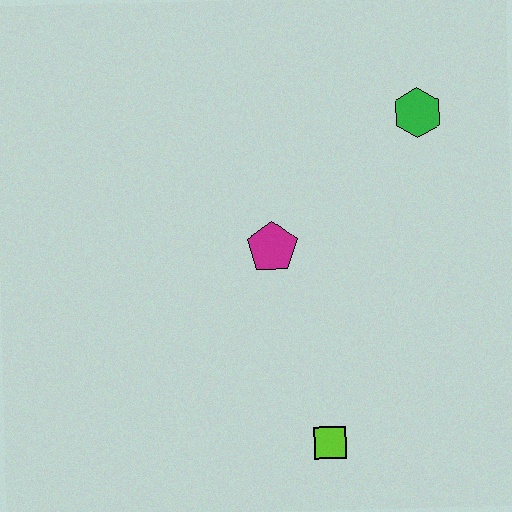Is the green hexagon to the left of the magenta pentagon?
No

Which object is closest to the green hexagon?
The magenta pentagon is closest to the green hexagon.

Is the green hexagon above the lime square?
Yes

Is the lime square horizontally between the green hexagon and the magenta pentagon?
Yes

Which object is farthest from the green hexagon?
The lime square is farthest from the green hexagon.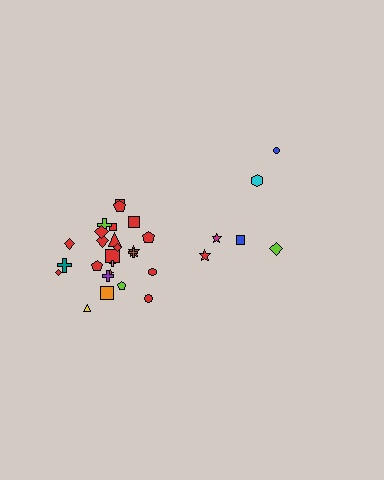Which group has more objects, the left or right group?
The left group.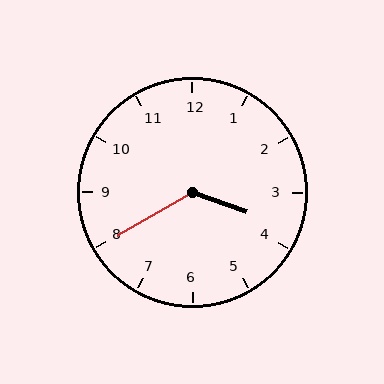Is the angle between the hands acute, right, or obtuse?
It is obtuse.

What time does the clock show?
3:40.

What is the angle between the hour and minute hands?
Approximately 130 degrees.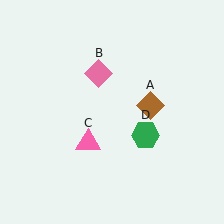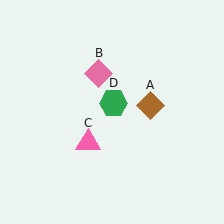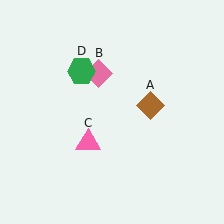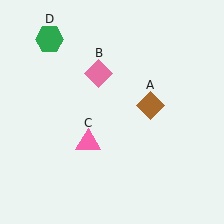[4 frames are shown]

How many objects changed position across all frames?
1 object changed position: green hexagon (object D).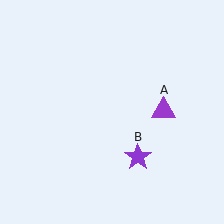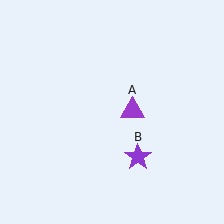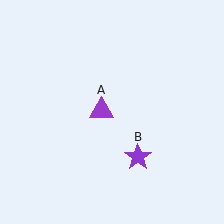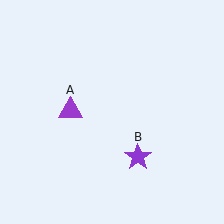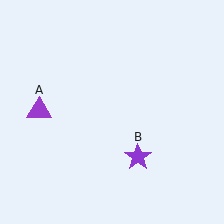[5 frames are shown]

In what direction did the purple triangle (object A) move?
The purple triangle (object A) moved left.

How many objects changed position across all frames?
1 object changed position: purple triangle (object A).